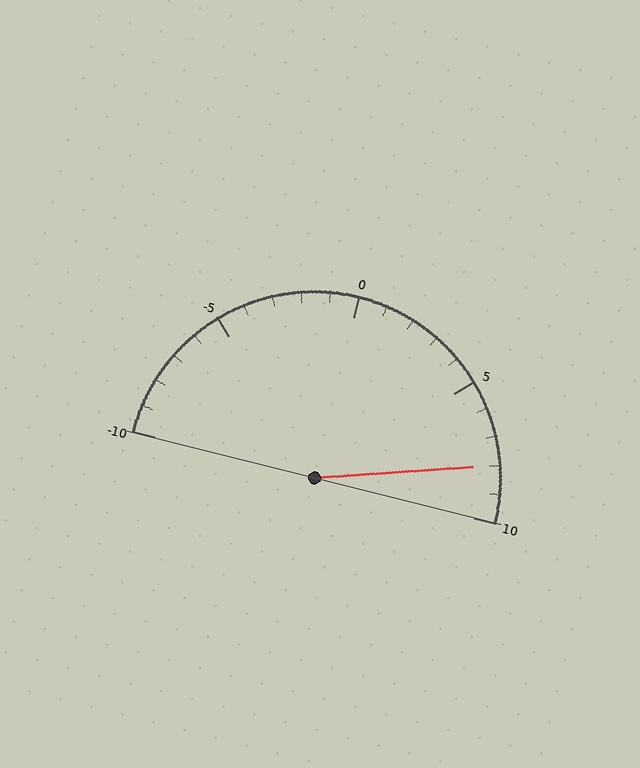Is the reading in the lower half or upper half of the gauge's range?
The reading is in the upper half of the range (-10 to 10).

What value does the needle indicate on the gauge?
The needle indicates approximately 8.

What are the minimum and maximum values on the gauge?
The gauge ranges from -10 to 10.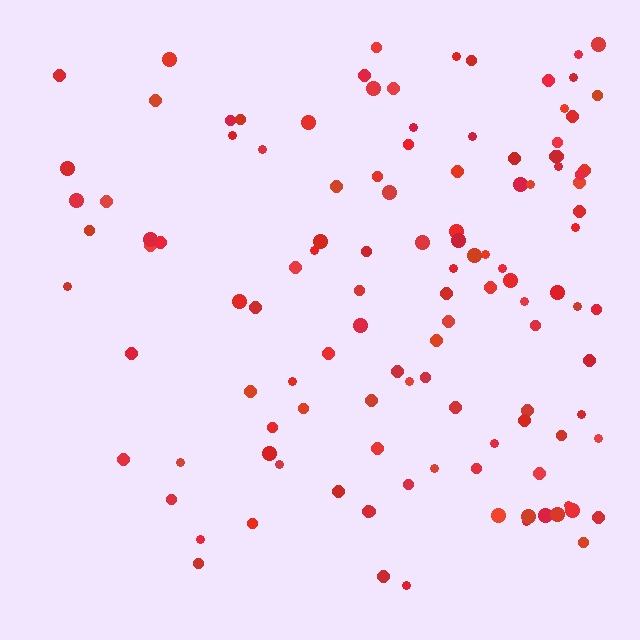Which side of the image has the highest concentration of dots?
The right.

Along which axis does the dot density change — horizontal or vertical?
Horizontal.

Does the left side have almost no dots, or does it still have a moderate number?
Still a moderate number, just noticeably fewer than the right.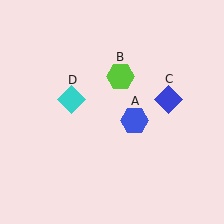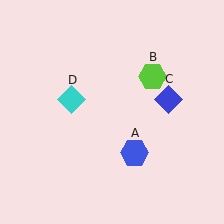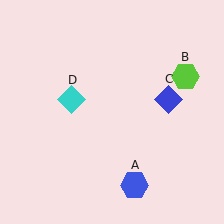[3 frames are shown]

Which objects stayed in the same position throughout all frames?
Blue diamond (object C) and cyan diamond (object D) remained stationary.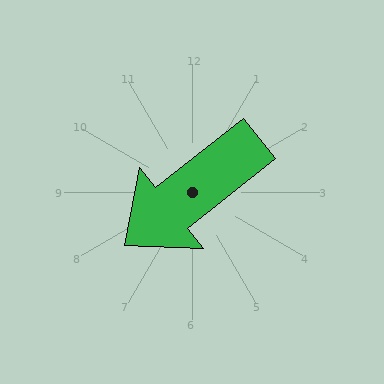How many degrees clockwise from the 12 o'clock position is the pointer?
Approximately 232 degrees.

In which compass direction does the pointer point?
Southwest.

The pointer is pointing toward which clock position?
Roughly 8 o'clock.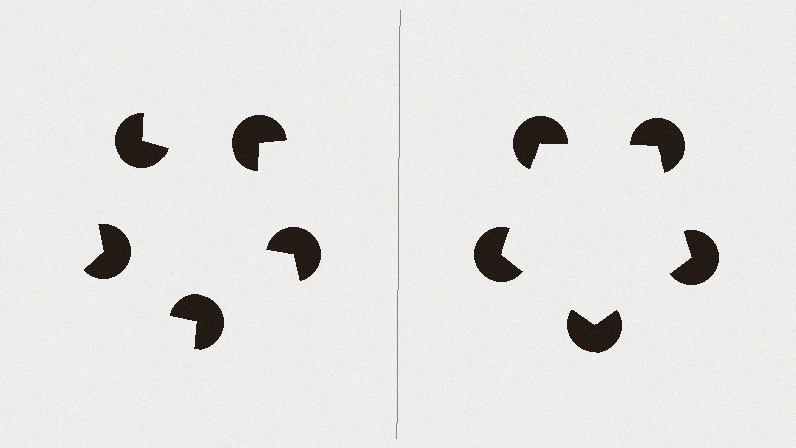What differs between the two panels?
The pac-man discs are positioned identically on both sides; only the wedge orientations differ. On the right they align to a pentagon; on the left they are misaligned.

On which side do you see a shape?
An illusory pentagon appears on the right side. On the left side the wedge cuts are rotated, so no coherent shape forms.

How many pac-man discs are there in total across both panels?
10 — 5 on each side.